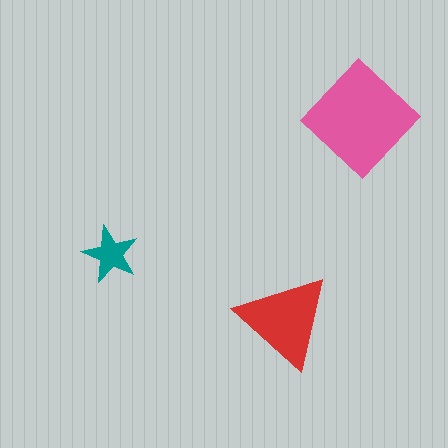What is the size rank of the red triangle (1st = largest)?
2nd.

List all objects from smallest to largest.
The teal star, the red triangle, the pink diamond.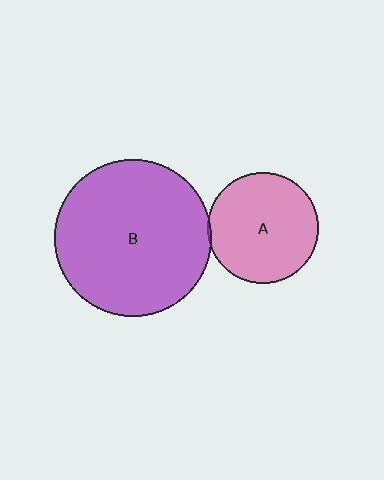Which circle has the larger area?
Circle B (purple).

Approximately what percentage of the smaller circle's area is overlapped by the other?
Approximately 5%.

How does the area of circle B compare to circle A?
Approximately 2.0 times.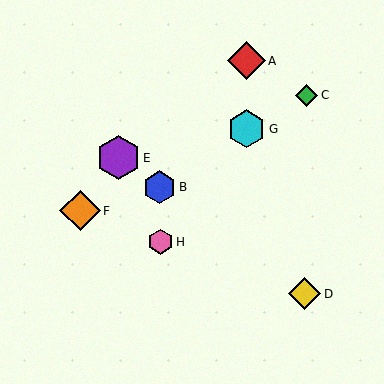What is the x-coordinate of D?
Object D is at x≈305.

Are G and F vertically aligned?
No, G is at x≈247 and F is at x≈80.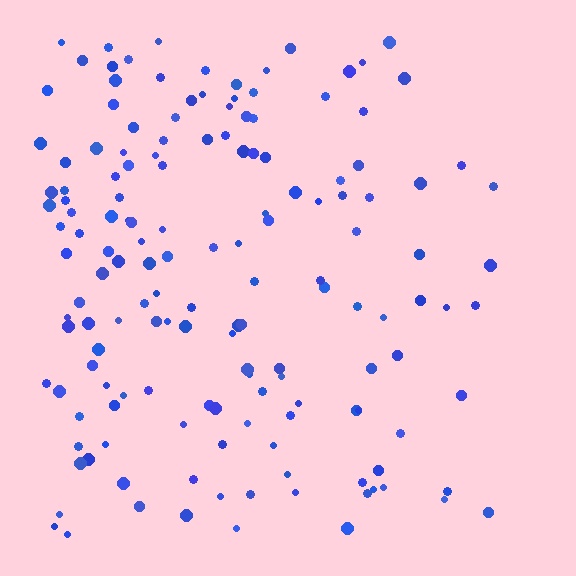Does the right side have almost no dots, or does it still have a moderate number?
Still a moderate number, just noticeably fewer than the left.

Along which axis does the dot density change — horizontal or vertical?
Horizontal.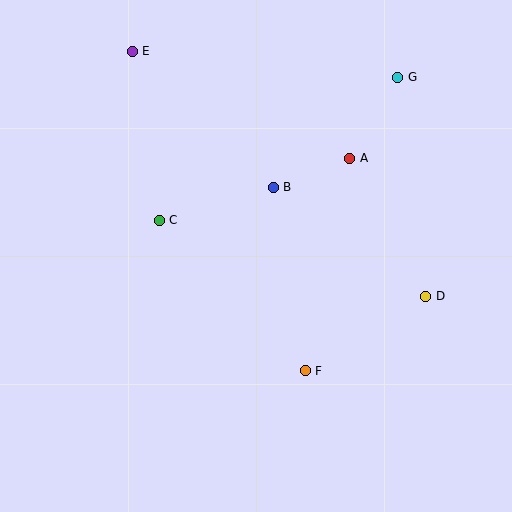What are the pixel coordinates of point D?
Point D is at (426, 296).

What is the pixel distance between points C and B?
The distance between C and B is 118 pixels.